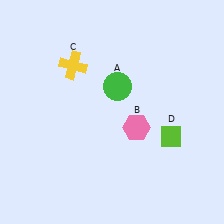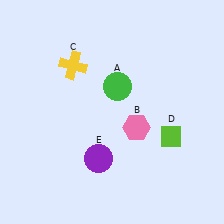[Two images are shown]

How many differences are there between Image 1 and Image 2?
There is 1 difference between the two images.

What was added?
A purple circle (E) was added in Image 2.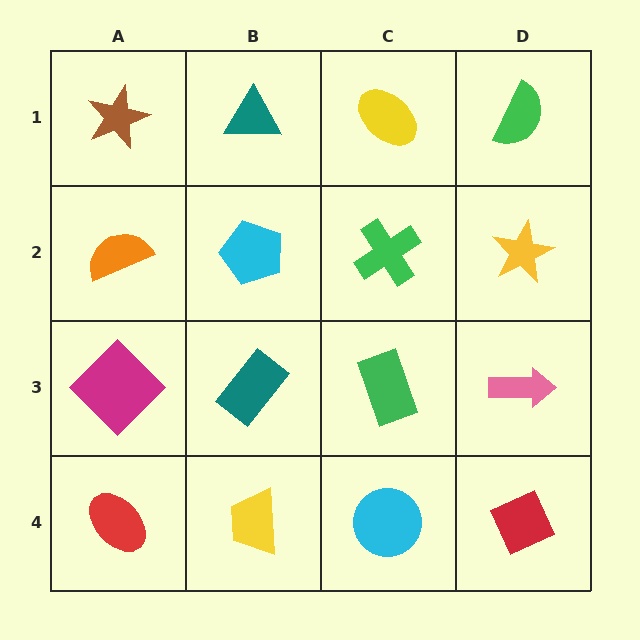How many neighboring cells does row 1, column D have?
2.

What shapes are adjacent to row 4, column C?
A green rectangle (row 3, column C), a yellow trapezoid (row 4, column B), a red diamond (row 4, column D).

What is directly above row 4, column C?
A green rectangle.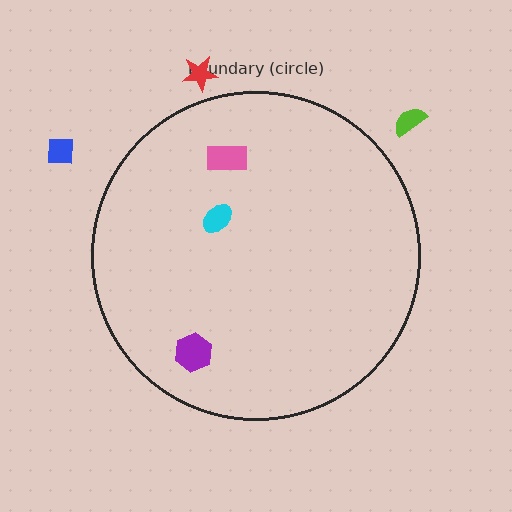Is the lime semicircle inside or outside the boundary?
Outside.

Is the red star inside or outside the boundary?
Outside.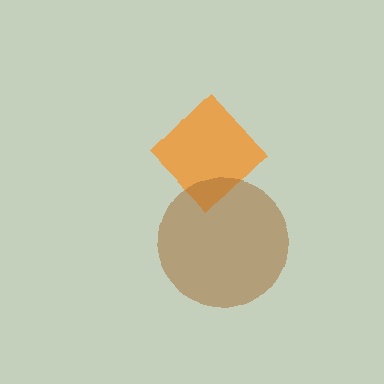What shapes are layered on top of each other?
The layered shapes are: an orange diamond, a brown circle.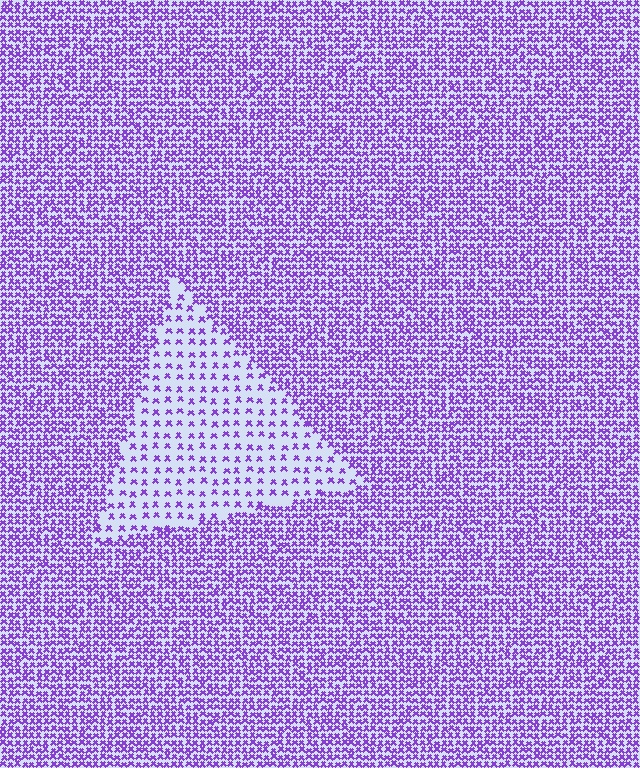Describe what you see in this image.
The image contains small purple elements arranged at two different densities. A triangle-shaped region is visible where the elements are less densely packed than the surrounding area.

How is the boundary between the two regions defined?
The boundary is defined by a change in element density (approximately 2.7x ratio). All elements are the same color, size, and shape.